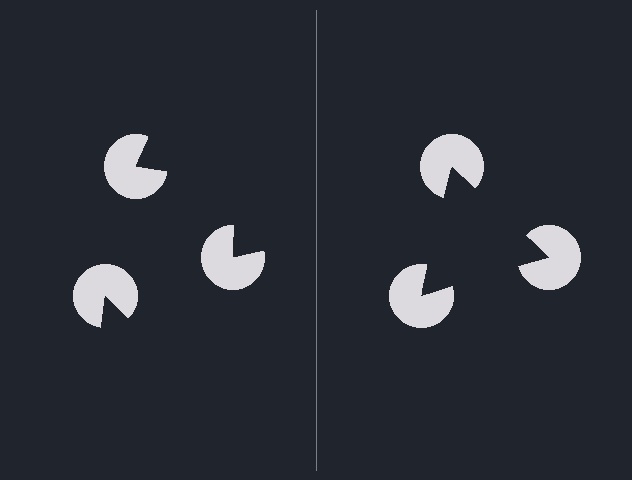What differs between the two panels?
The pac-man discs are positioned identically on both sides; only the wedge orientations differ. On the right they align to a triangle; on the left they are misaligned.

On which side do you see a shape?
An illusory triangle appears on the right side. On the left side the wedge cuts are rotated, so no coherent shape forms.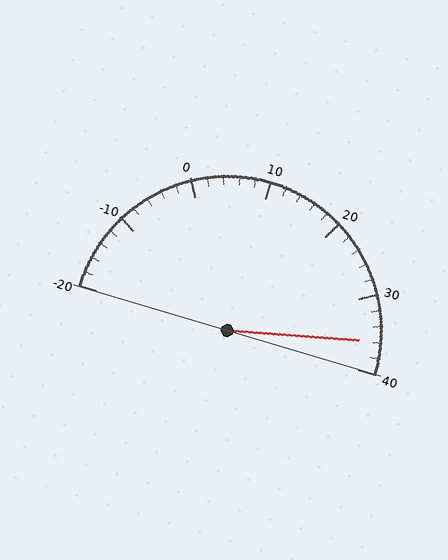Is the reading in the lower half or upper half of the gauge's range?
The reading is in the upper half of the range (-20 to 40).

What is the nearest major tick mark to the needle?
The nearest major tick mark is 40.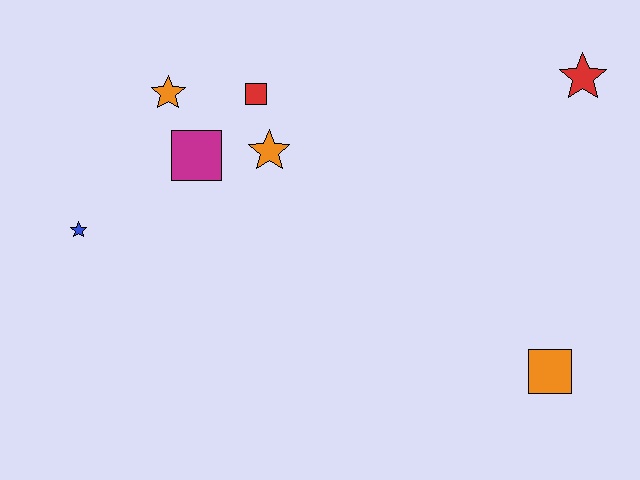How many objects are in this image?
There are 7 objects.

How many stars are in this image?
There are 4 stars.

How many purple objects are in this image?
There are no purple objects.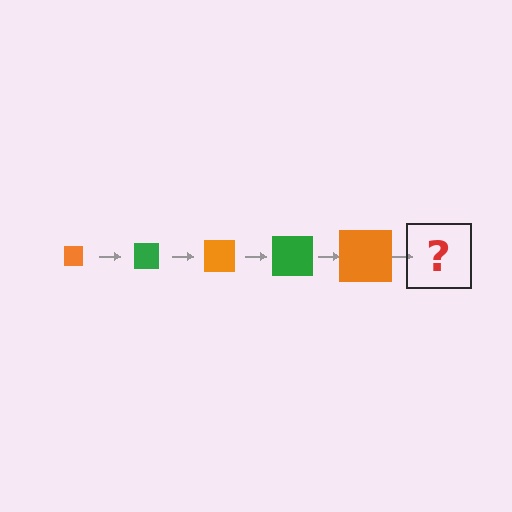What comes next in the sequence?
The next element should be a green square, larger than the previous one.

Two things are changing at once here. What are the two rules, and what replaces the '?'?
The two rules are that the square grows larger each step and the color cycles through orange and green. The '?' should be a green square, larger than the previous one.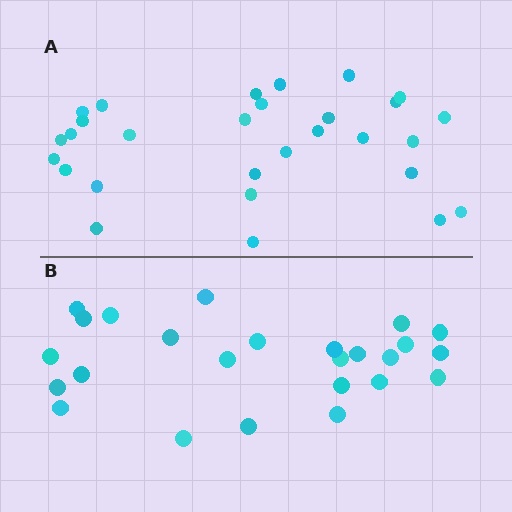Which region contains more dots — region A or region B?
Region A (the top region) has more dots.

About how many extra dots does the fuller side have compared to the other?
Region A has about 4 more dots than region B.